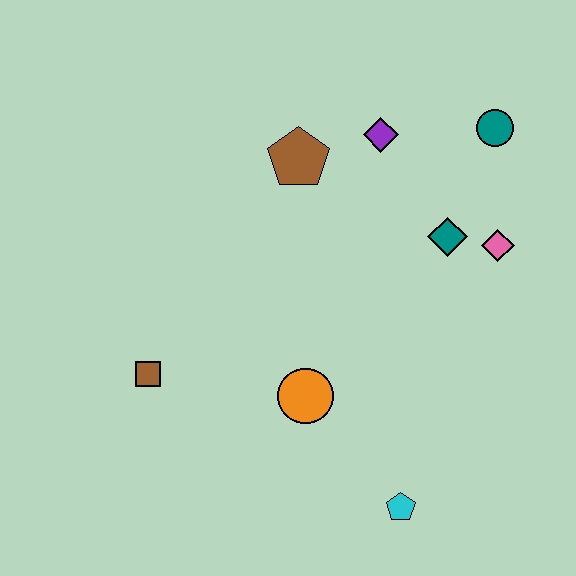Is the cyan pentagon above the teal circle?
No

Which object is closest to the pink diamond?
The teal diamond is closest to the pink diamond.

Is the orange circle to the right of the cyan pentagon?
No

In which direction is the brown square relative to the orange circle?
The brown square is to the left of the orange circle.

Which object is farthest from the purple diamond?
The cyan pentagon is farthest from the purple diamond.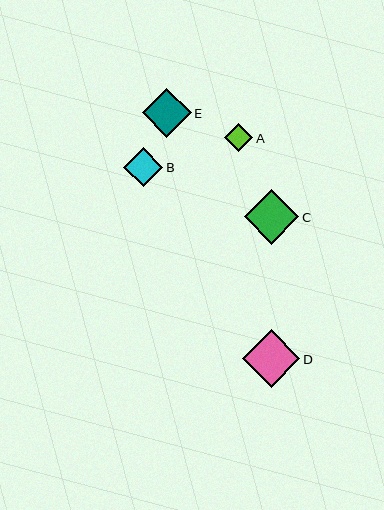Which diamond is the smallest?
Diamond A is the smallest with a size of approximately 28 pixels.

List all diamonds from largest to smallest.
From largest to smallest: D, C, E, B, A.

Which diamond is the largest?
Diamond D is the largest with a size of approximately 57 pixels.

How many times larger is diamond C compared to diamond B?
Diamond C is approximately 1.4 times the size of diamond B.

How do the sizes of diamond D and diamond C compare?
Diamond D and diamond C are approximately the same size.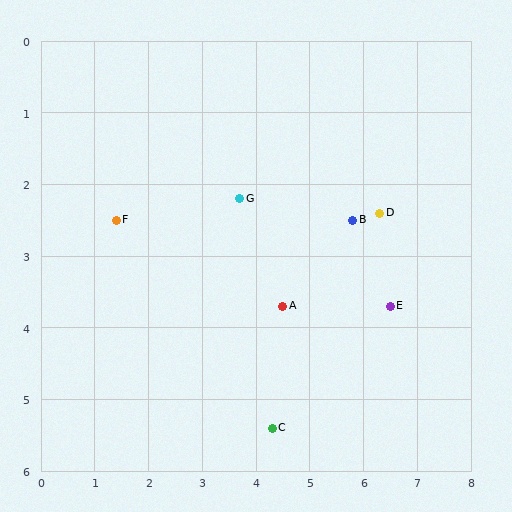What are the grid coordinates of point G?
Point G is at approximately (3.7, 2.2).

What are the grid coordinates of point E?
Point E is at approximately (6.5, 3.7).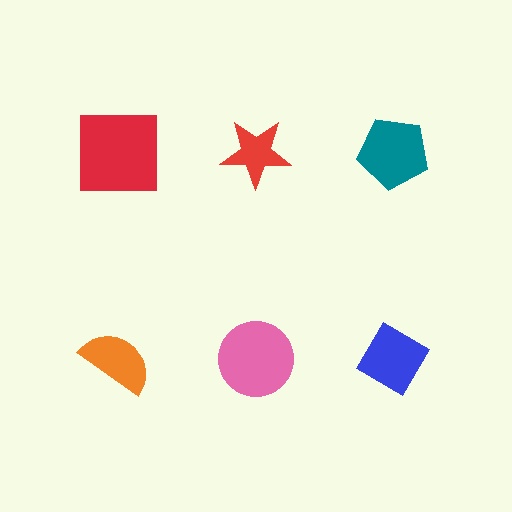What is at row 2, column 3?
A blue diamond.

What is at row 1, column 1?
A red square.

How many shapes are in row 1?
3 shapes.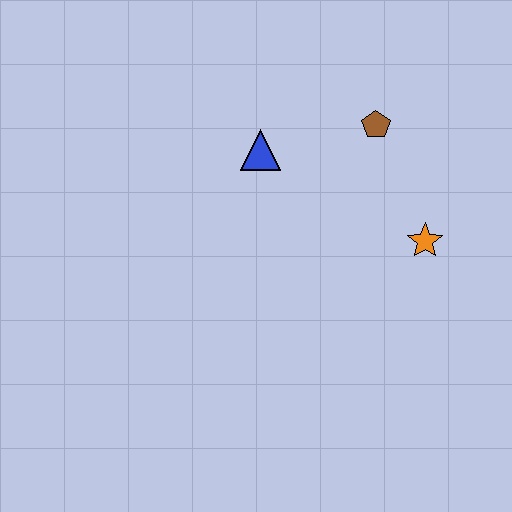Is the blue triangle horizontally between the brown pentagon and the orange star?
No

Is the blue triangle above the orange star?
Yes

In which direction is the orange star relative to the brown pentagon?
The orange star is below the brown pentagon.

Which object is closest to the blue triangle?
The brown pentagon is closest to the blue triangle.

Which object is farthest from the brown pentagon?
The orange star is farthest from the brown pentagon.